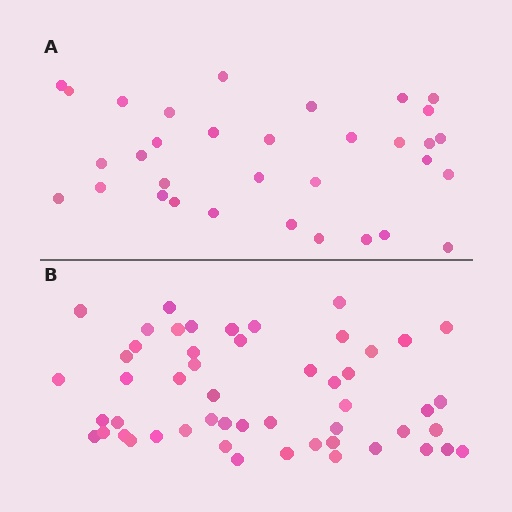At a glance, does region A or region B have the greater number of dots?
Region B (the bottom region) has more dots.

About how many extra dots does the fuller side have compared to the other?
Region B has approximately 20 more dots than region A.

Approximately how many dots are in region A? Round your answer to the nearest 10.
About 30 dots. (The exact count is 33, which rounds to 30.)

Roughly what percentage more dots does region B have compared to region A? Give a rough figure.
About 60% more.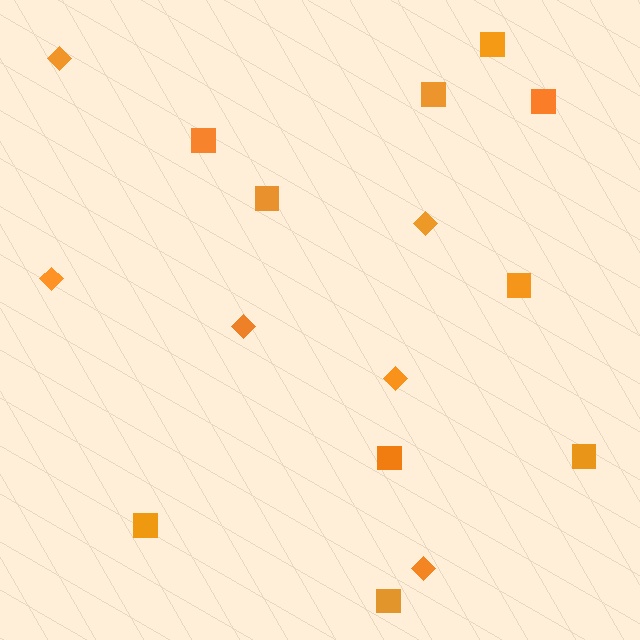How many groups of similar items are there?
There are 2 groups: one group of squares (10) and one group of diamonds (6).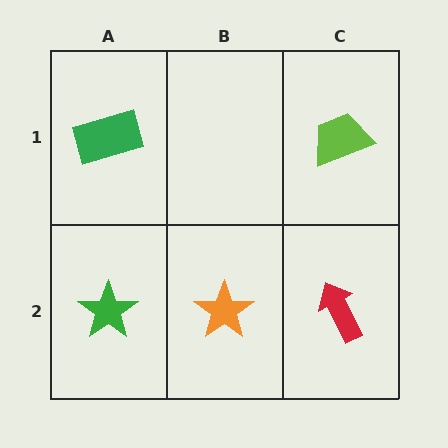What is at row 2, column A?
A green star.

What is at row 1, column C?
A lime trapezoid.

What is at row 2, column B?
An orange star.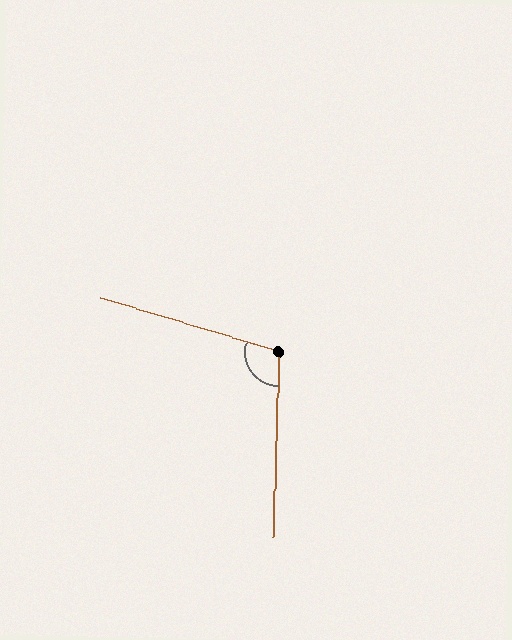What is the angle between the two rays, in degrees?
Approximately 105 degrees.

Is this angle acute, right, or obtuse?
It is obtuse.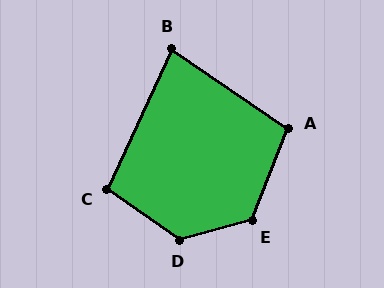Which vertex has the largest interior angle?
D, at approximately 130 degrees.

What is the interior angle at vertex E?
Approximately 127 degrees (obtuse).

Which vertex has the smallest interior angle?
B, at approximately 81 degrees.